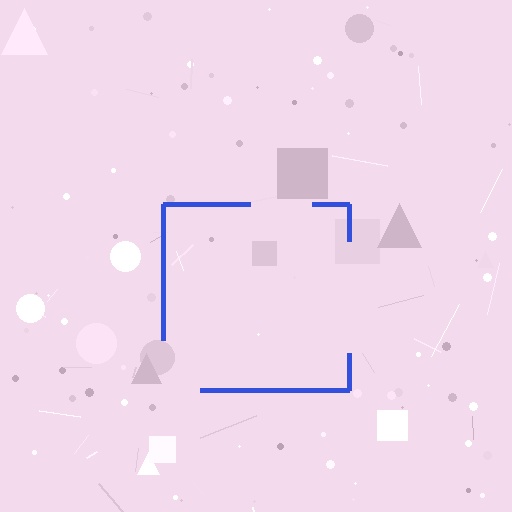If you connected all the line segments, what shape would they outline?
They would outline a square.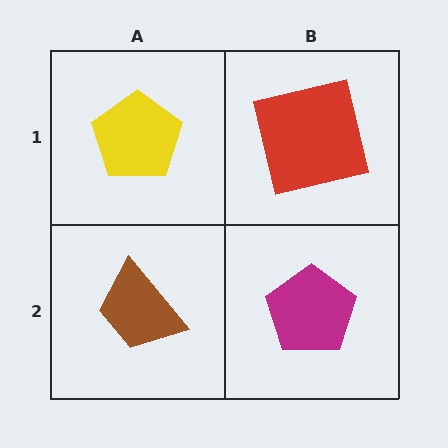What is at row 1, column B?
A red square.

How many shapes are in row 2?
2 shapes.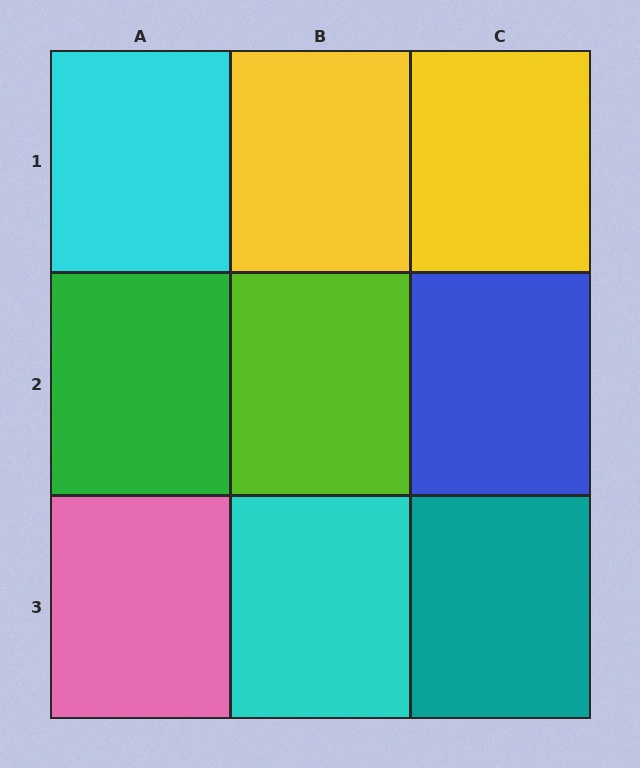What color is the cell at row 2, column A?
Green.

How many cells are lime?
1 cell is lime.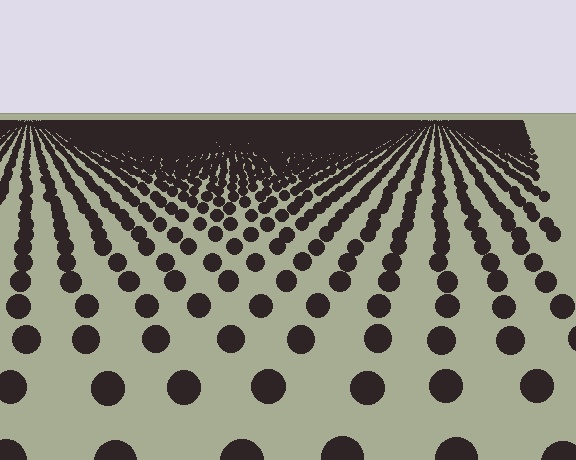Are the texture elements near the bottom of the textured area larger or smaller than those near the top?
Larger. Near the bottom, elements are closer to the viewer and appear at a bigger on-screen size.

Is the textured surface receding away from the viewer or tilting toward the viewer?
The surface is receding away from the viewer. Texture elements get smaller and denser toward the top.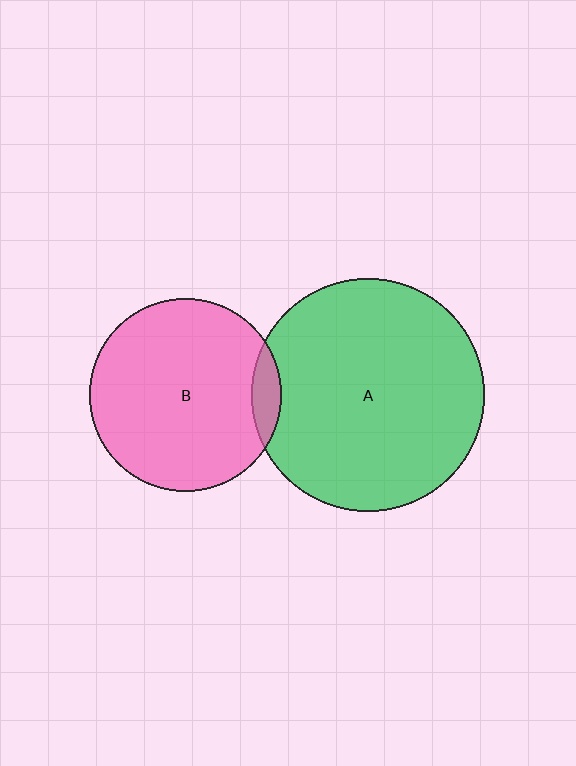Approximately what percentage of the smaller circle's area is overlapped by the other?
Approximately 10%.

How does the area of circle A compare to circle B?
Approximately 1.5 times.